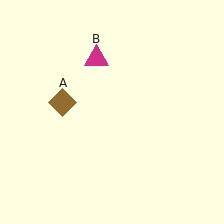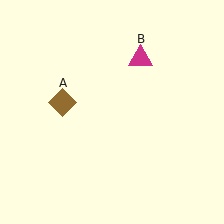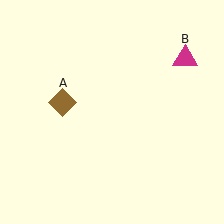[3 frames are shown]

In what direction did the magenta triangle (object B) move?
The magenta triangle (object B) moved right.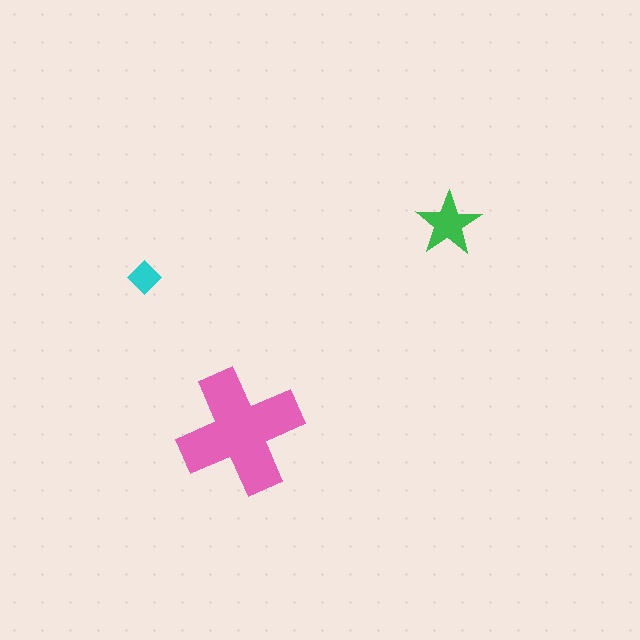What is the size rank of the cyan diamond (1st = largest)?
3rd.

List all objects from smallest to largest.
The cyan diamond, the green star, the pink cross.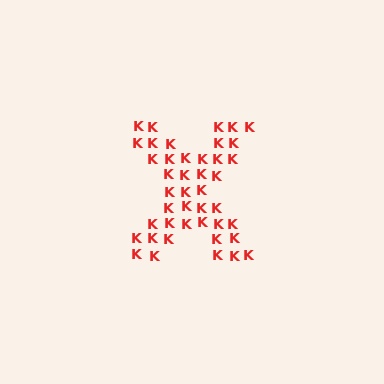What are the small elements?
The small elements are letter K's.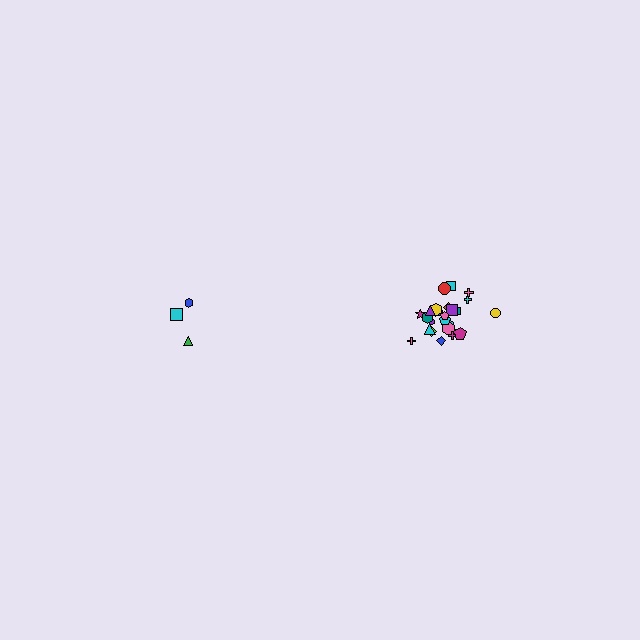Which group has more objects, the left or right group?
The right group.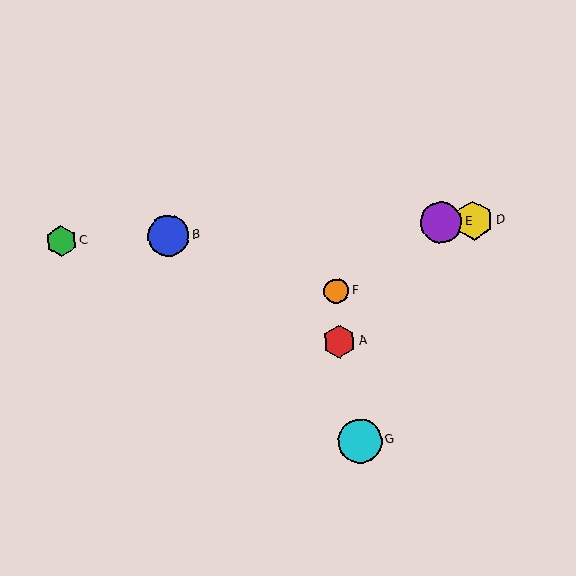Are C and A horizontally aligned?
No, C is at y≈241 and A is at y≈342.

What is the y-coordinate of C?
Object C is at y≈241.